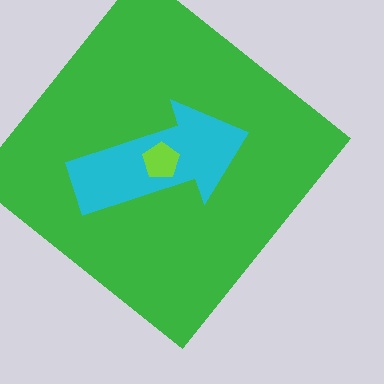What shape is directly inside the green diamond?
The cyan arrow.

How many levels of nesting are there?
3.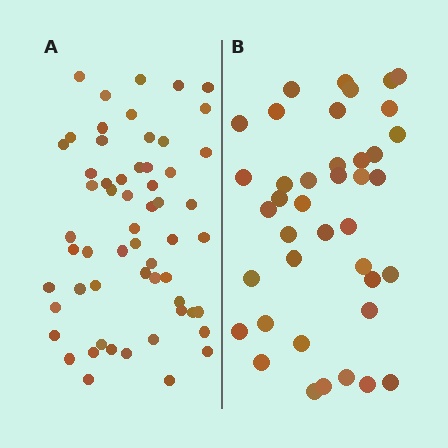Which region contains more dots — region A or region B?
Region A (the left region) has more dots.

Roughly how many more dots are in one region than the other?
Region A has approximately 20 more dots than region B.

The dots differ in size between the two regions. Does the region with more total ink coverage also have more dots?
No. Region B has more total ink coverage because its dots are larger, but region A actually contains more individual dots. Total area can be misleading — the number of items is what matters here.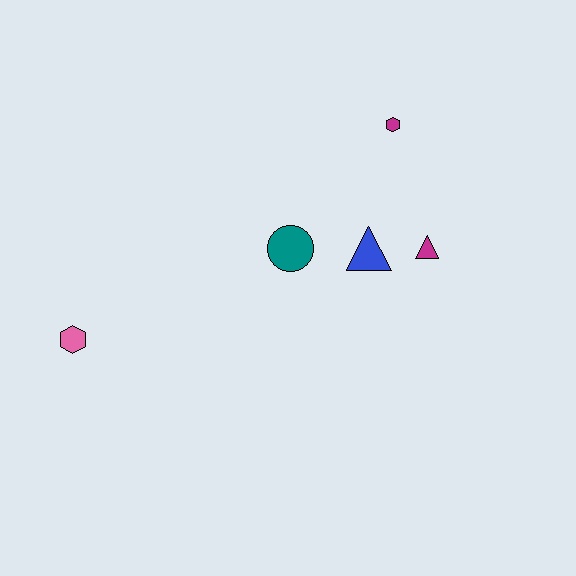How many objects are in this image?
There are 5 objects.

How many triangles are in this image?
There are 2 triangles.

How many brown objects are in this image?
There are no brown objects.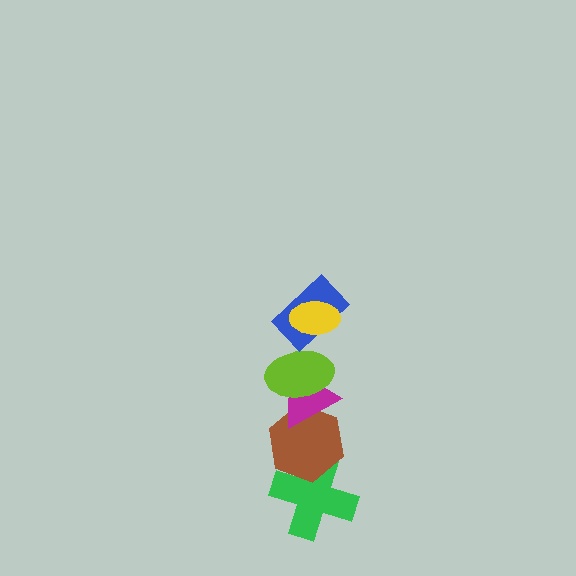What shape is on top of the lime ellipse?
The blue rectangle is on top of the lime ellipse.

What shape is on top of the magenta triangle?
The lime ellipse is on top of the magenta triangle.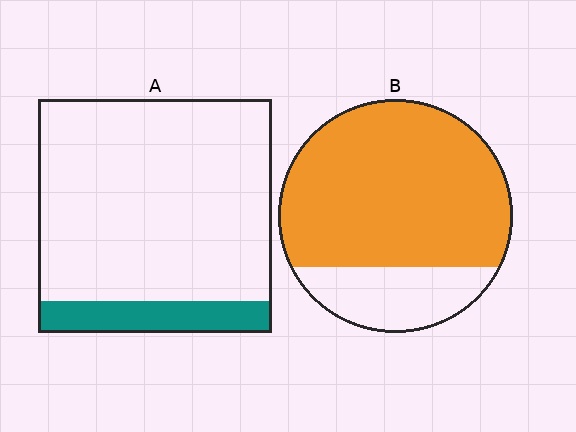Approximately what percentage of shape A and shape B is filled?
A is approximately 15% and B is approximately 75%.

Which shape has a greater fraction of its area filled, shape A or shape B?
Shape B.